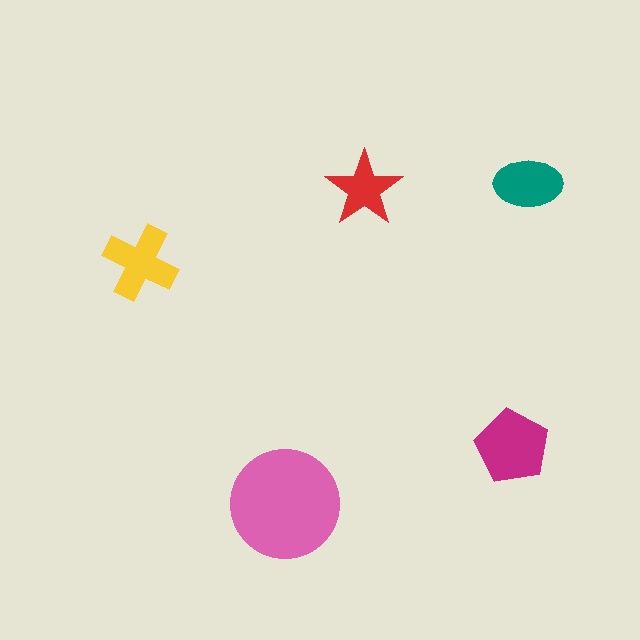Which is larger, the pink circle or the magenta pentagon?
The pink circle.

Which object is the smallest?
The red star.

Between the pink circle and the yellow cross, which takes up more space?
The pink circle.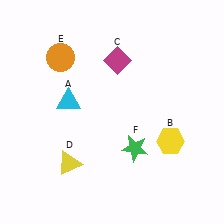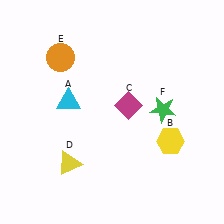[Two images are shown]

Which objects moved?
The objects that moved are: the magenta diamond (C), the green star (F).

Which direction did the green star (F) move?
The green star (F) moved up.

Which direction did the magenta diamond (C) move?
The magenta diamond (C) moved down.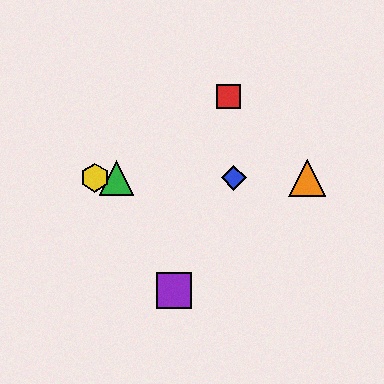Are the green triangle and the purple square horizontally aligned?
No, the green triangle is at y≈178 and the purple square is at y≈290.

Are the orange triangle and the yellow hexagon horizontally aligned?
Yes, both are at y≈178.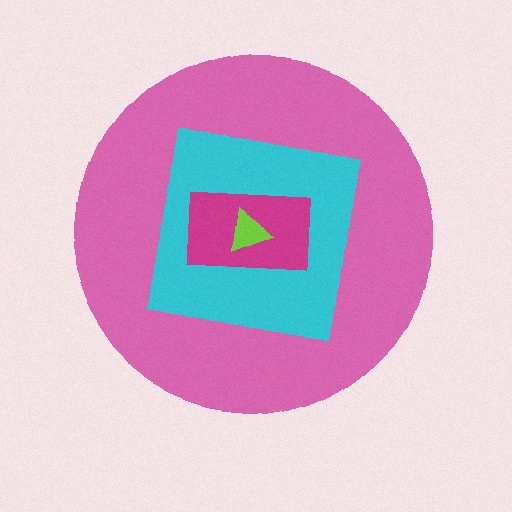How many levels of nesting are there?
4.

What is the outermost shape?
The pink circle.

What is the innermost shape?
The lime triangle.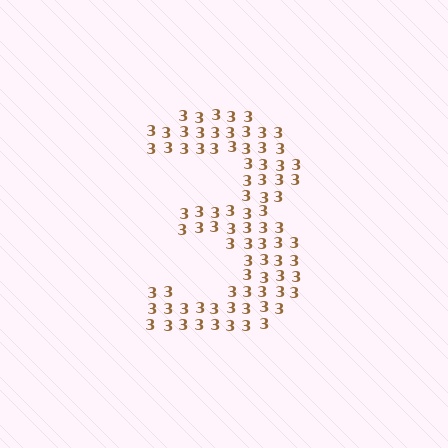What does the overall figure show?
The overall figure shows the digit 3.